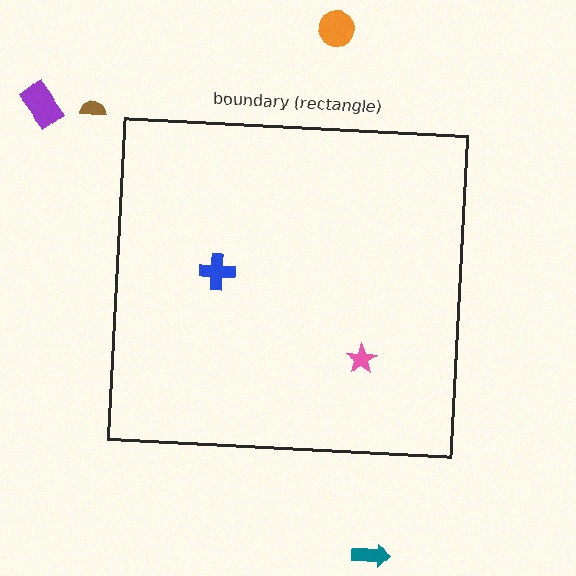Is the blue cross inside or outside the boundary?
Inside.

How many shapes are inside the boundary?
2 inside, 4 outside.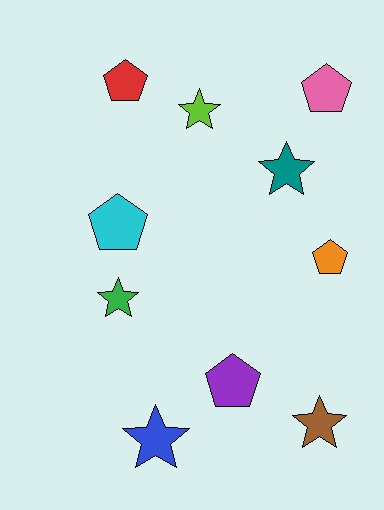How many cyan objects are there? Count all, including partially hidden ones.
There is 1 cyan object.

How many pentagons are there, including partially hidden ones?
There are 5 pentagons.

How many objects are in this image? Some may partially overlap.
There are 10 objects.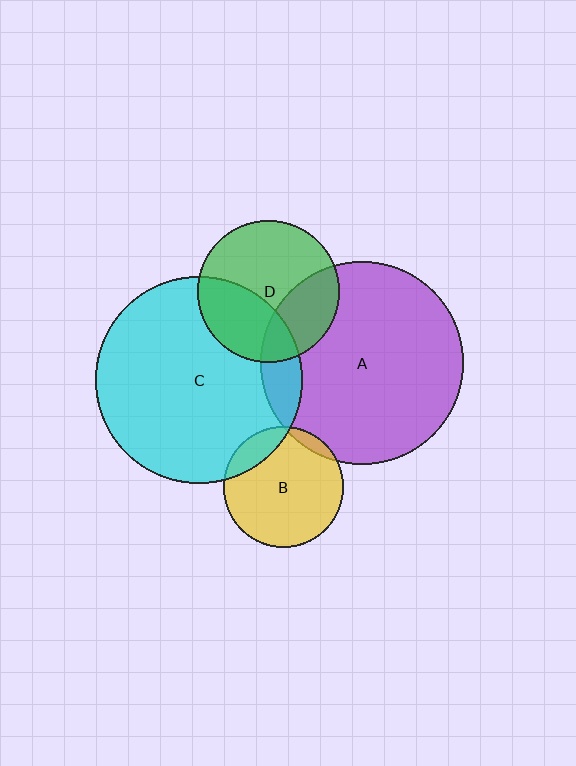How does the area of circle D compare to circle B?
Approximately 1.4 times.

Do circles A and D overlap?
Yes.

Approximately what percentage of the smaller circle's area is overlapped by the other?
Approximately 30%.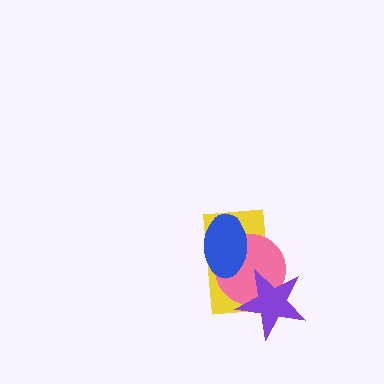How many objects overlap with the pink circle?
3 objects overlap with the pink circle.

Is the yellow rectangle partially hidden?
Yes, it is partially covered by another shape.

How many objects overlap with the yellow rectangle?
3 objects overlap with the yellow rectangle.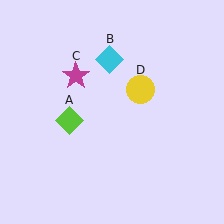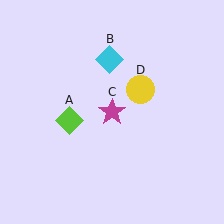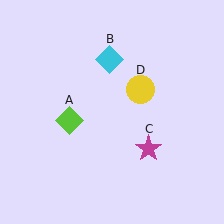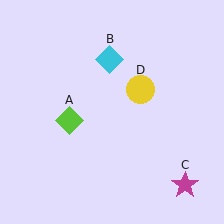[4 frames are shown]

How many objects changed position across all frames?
1 object changed position: magenta star (object C).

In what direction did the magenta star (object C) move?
The magenta star (object C) moved down and to the right.